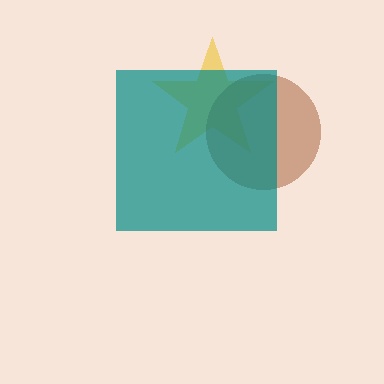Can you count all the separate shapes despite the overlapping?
Yes, there are 3 separate shapes.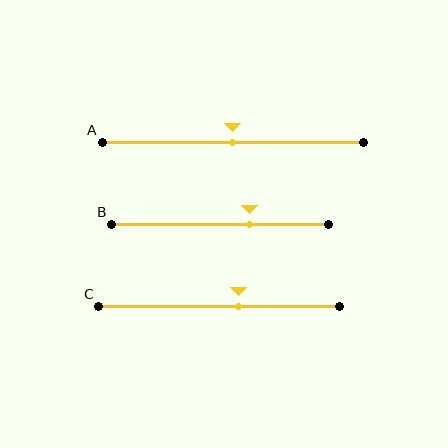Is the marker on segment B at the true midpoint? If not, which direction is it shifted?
No, the marker on segment B is shifted to the right by about 14% of the segment length.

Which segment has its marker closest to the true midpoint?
Segment A has its marker closest to the true midpoint.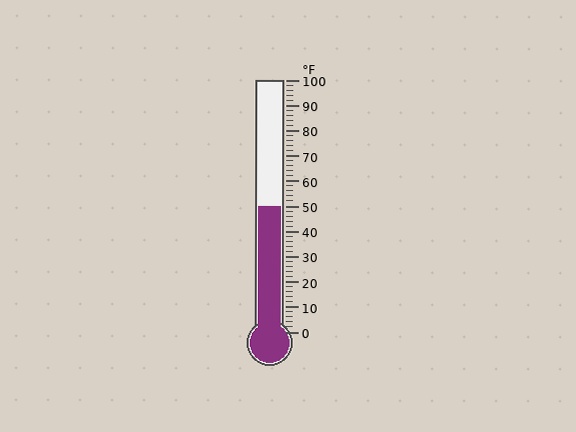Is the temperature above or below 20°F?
The temperature is above 20°F.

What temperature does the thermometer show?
The thermometer shows approximately 50°F.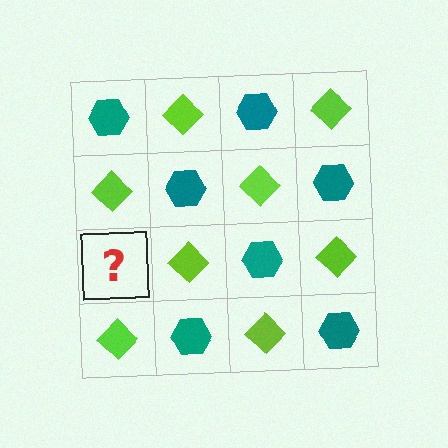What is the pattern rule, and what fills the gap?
The rule is that it alternates teal hexagon and lime diamond in a checkerboard pattern. The gap should be filled with a teal hexagon.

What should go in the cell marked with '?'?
The missing cell should contain a teal hexagon.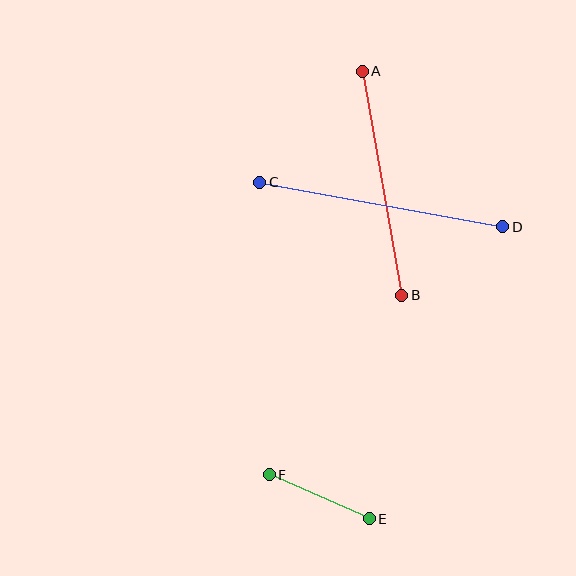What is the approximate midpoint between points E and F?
The midpoint is at approximately (319, 497) pixels.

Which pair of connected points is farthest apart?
Points C and D are farthest apart.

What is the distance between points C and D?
The distance is approximately 247 pixels.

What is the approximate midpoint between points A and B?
The midpoint is at approximately (382, 183) pixels.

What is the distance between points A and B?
The distance is approximately 228 pixels.